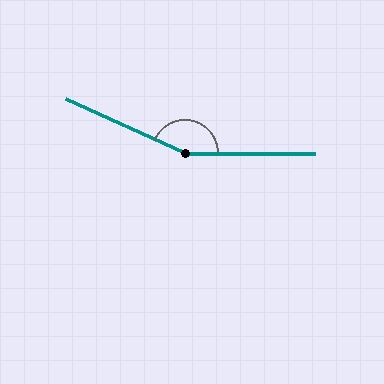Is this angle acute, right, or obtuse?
It is obtuse.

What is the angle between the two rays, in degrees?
Approximately 155 degrees.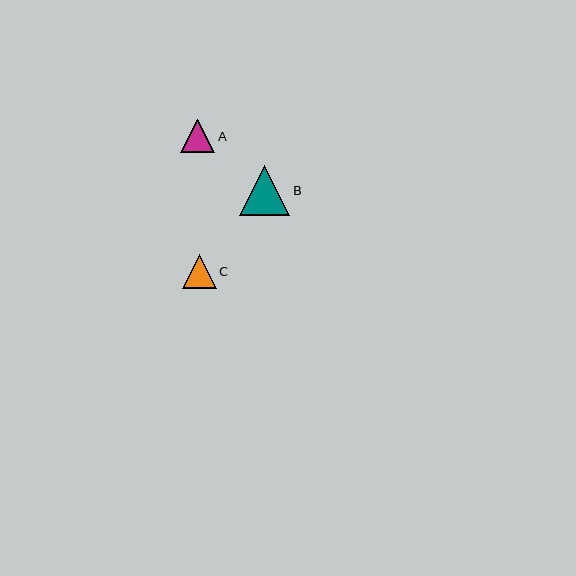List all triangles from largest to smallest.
From largest to smallest: B, C, A.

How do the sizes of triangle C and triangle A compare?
Triangle C and triangle A are approximately the same size.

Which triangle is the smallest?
Triangle A is the smallest with a size of approximately 34 pixels.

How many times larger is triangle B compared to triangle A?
Triangle B is approximately 1.5 times the size of triangle A.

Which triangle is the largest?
Triangle B is the largest with a size of approximately 51 pixels.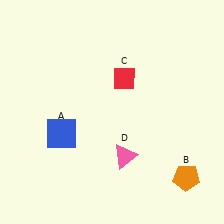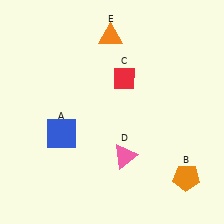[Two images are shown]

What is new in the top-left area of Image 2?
An orange triangle (E) was added in the top-left area of Image 2.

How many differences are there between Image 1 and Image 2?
There is 1 difference between the two images.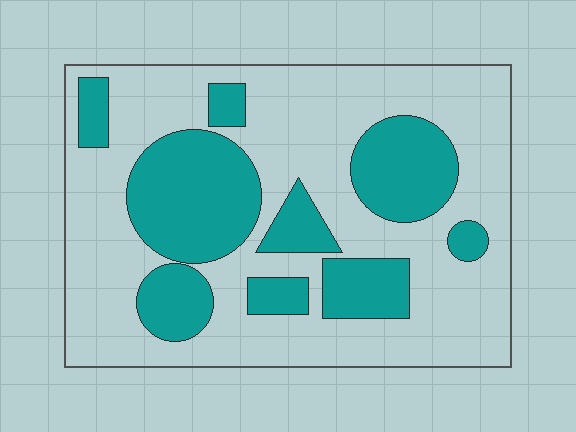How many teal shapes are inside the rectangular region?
9.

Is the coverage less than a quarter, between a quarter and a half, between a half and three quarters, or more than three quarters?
Between a quarter and a half.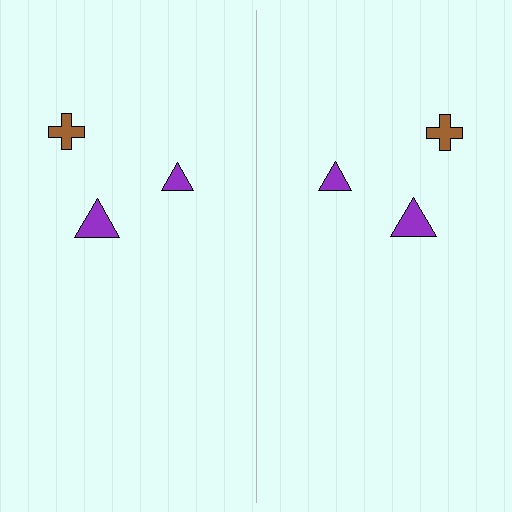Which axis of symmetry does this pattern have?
The pattern has a vertical axis of symmetry running through the center of the image.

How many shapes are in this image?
There are 6 shapes in this image.